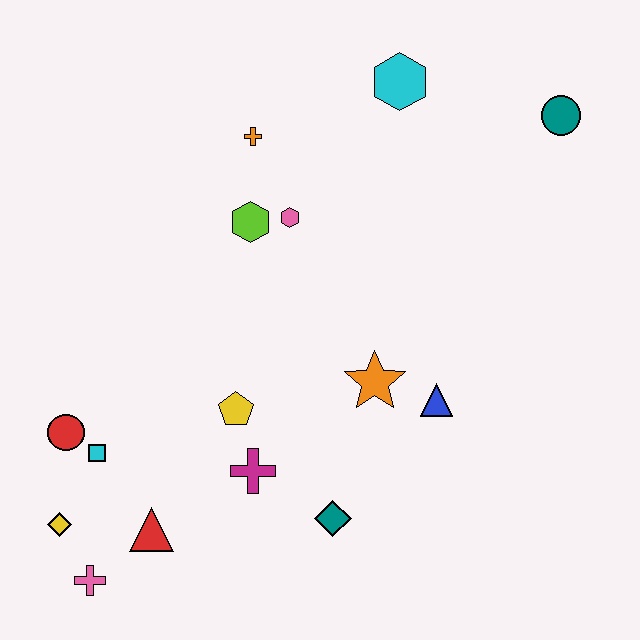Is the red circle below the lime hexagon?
Yes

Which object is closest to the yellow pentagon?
The magenta cross is closest to the yellow pentagon.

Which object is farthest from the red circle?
The teal circle is farthest from the red circle.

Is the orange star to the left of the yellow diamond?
No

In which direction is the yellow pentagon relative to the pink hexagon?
The yellow pentagon is below the pink hexagon.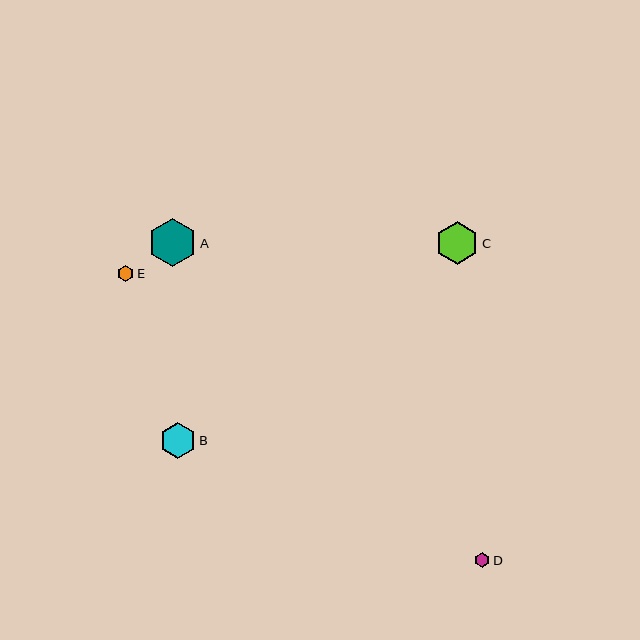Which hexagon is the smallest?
Hexagon D is the smallest with a size of approximately 16 pixels.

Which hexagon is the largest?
Hexagon A is the largest with a size of approximately 49 pixels.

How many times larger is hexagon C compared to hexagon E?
Hexagon C is approximately 2.7 times the size of hexagon E.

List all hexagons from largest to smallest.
From largest to smallest: A, C, B, E, D.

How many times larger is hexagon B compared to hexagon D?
Hexagon B is approximately 2.3 times the size of hexagon D.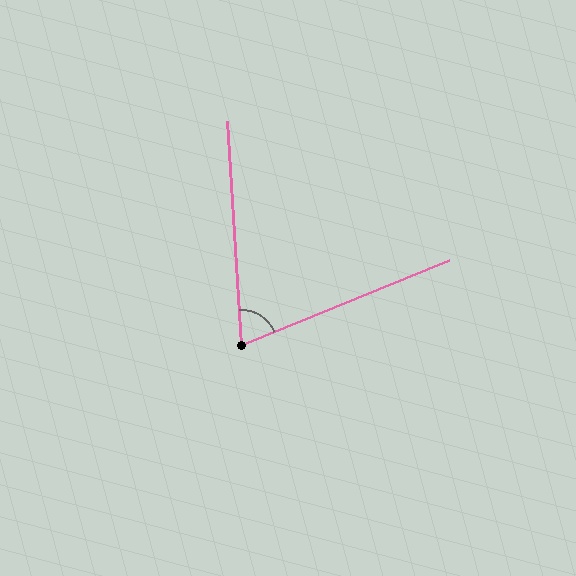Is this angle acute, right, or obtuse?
It is acute.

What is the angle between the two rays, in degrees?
Approximately 71 degrees.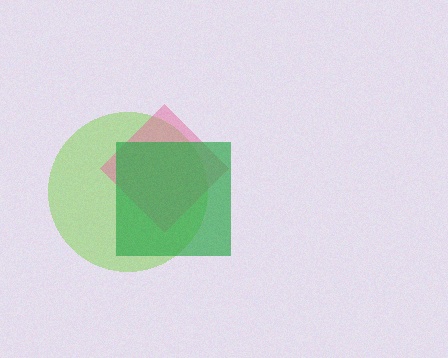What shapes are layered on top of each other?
The layered shapes are: a lime circle, a pink diamond, a green square.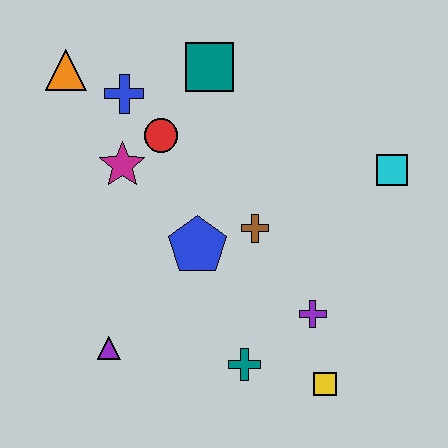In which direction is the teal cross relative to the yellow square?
The teal cross is to the left of the yellow square.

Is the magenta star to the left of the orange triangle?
No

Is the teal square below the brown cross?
No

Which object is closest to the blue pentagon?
The brown cross is closest to the blue pentagon.